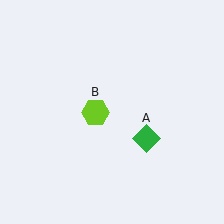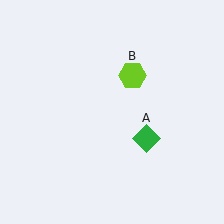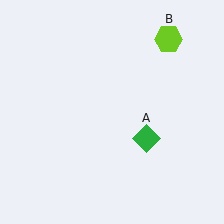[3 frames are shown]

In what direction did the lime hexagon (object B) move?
The lime hexagon (object B) moved up and to the right.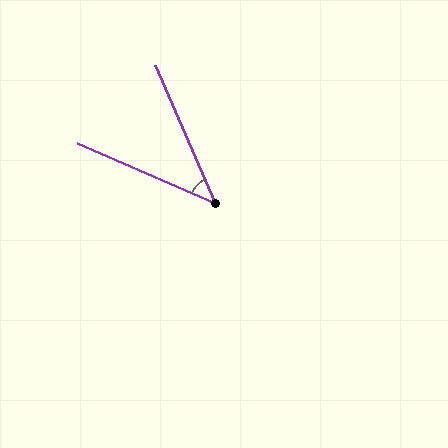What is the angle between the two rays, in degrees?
Approximately 43 degrees.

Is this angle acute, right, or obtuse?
It is acute.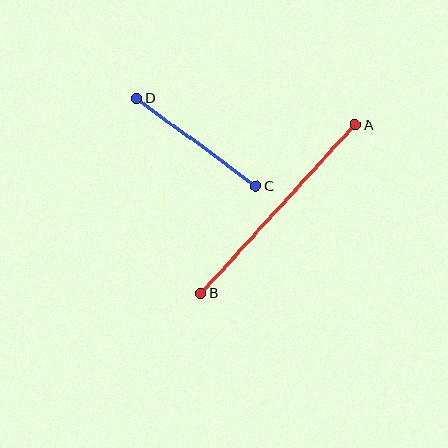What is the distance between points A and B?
The distance is approximately 229 pixels.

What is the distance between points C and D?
The distance is approximately 148 pixels.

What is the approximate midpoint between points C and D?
The midpoint is at approximately (197, 142) pixels.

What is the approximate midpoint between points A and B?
The midpoint is at approximately (278, 209) pixels.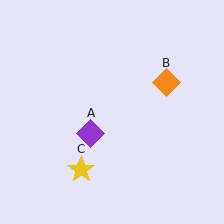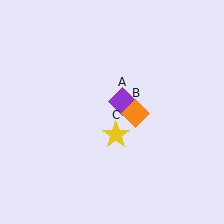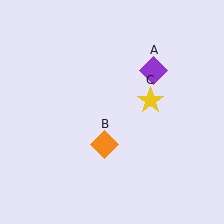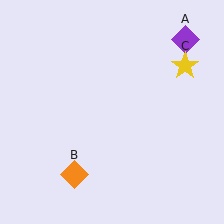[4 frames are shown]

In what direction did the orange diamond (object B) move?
The orange diamond (object B) moved down and to the left.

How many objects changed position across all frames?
3 objects changed position: purple diamond (object A), orange diamond (object B), yellow star (object C).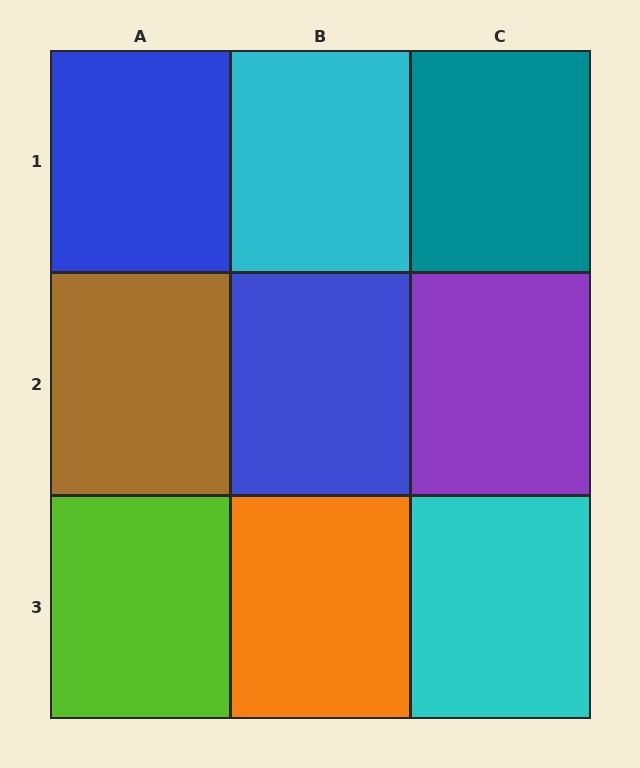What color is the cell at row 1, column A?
Blue.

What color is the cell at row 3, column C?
Cyan.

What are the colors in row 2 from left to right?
Brown, blue, purple.